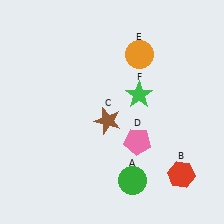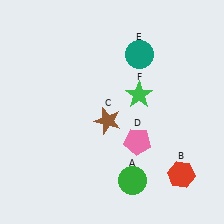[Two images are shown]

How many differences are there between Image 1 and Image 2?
There is 1 difference between the two images.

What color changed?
The circle (E) changed from orange in Image 1 to teal in Image 2.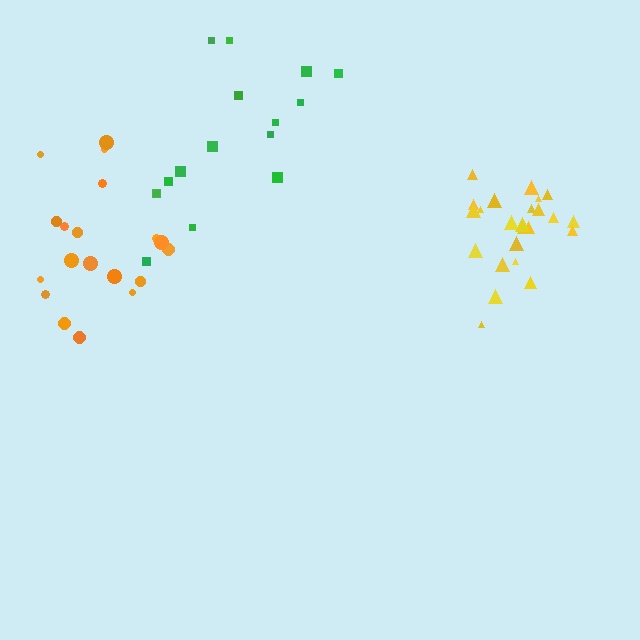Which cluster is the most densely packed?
Yellow.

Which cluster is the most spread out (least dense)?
Green.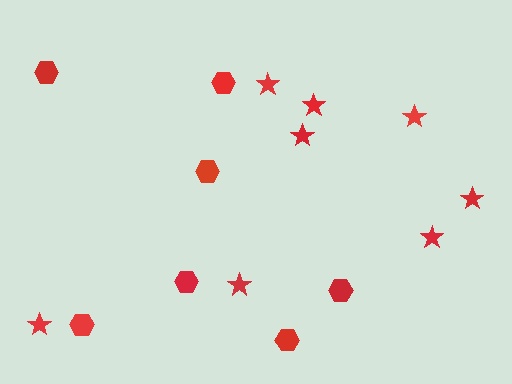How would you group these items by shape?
There are 2 groups: one group of hexagons (7) and one group of stars (8).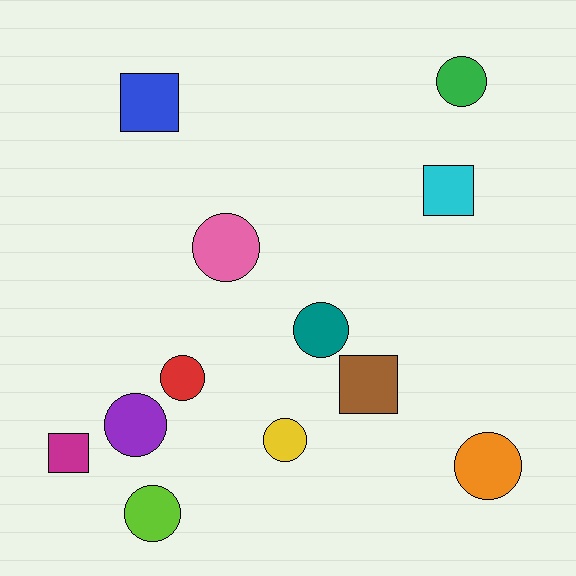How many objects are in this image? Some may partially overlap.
There are 12 objects.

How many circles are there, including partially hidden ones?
There are 8 circles.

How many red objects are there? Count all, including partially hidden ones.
There is 1 red object.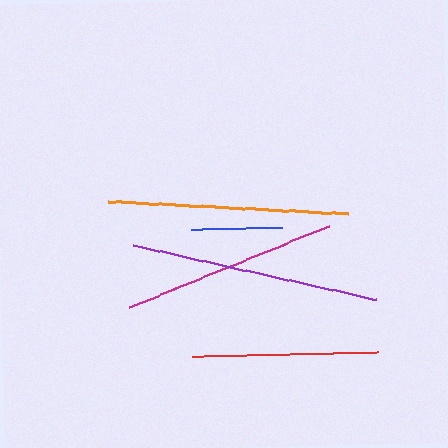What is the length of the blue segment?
The blue segment is approximately 91 pixels long.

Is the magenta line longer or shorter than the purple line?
The purple line is longer than the magenta line.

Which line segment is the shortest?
The blue line is the shortest at approximately 91 pixels.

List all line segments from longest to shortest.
From longest to shortest: purple, orange, magenta, red, blue.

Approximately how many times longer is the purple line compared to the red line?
The purple line is approximately 1.3 times the length of the red line.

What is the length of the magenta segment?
The magenta segment is approximately 216 pixels long.